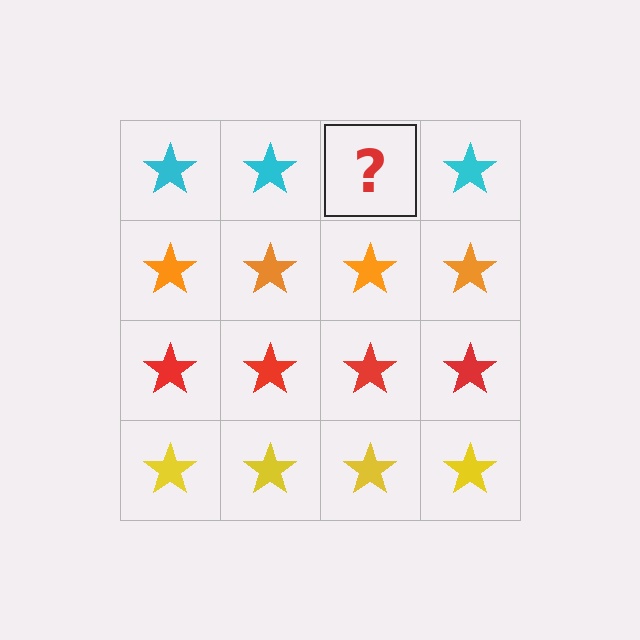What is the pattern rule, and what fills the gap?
The rule is that each row has a consistent color. The gap should be filled with a cyan star.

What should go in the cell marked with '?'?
The missing cell should contain a cyan star.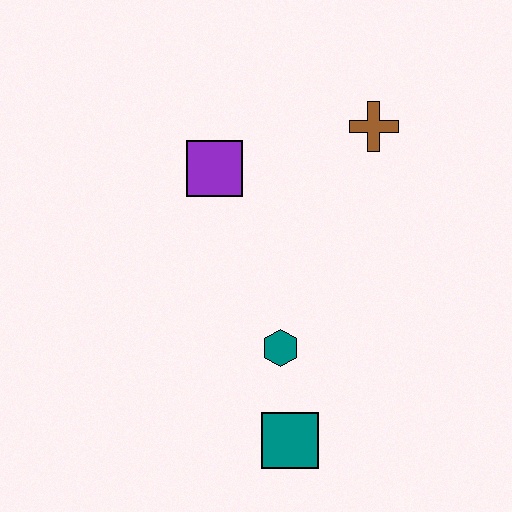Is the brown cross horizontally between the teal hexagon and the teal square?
No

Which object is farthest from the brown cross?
The teal square is farthest from the brown cross.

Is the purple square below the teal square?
No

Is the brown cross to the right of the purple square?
Yes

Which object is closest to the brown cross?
The purple square is closest to the brown cross.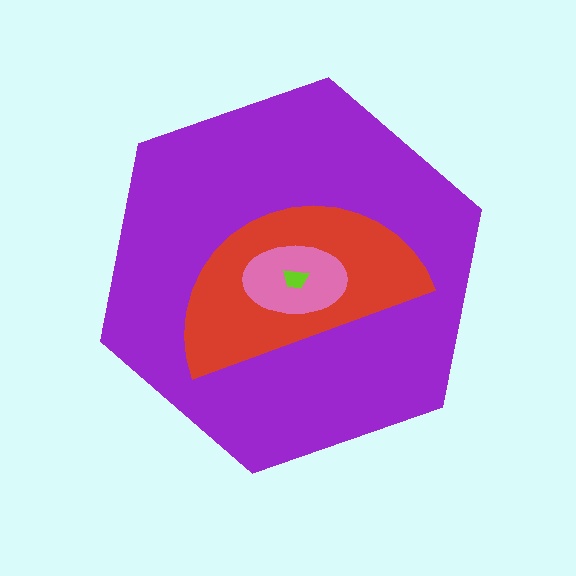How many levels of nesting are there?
4.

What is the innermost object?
The lime trapezoid.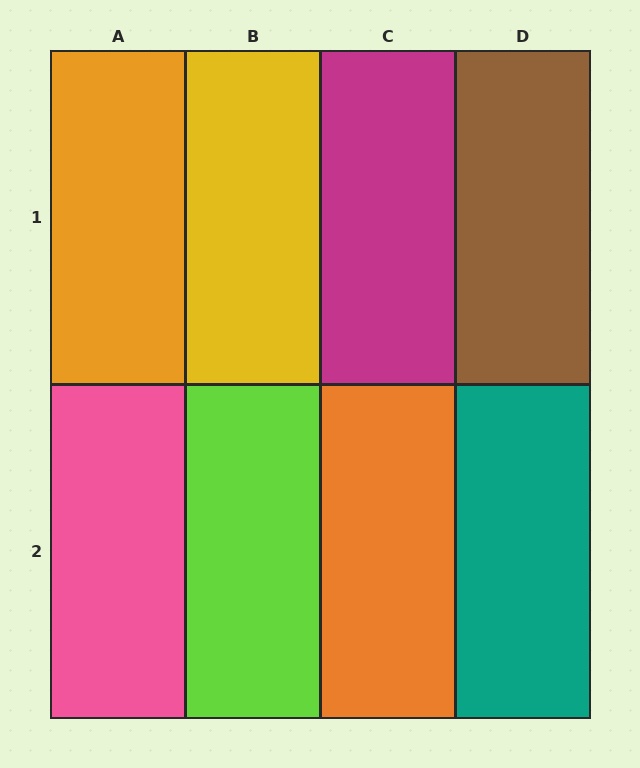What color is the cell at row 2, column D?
Teal.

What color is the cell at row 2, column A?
Pink.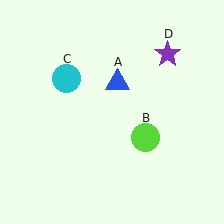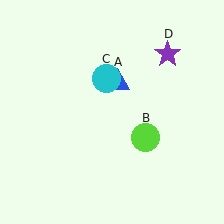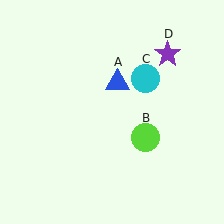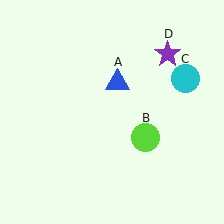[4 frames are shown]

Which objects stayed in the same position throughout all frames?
Blue triangle (object A) and lime circle (object B) and purple star (object D) remained stationary.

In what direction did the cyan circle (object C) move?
The cyan circle (object C) moved right.